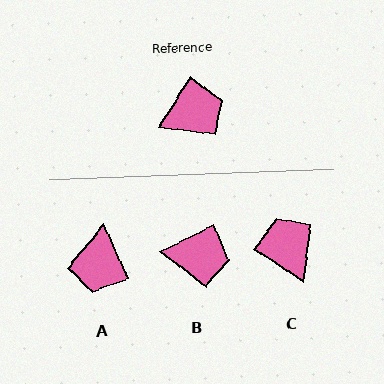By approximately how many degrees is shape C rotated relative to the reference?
Approximately 90 degrees counter-clockwise.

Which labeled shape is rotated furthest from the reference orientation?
A, about 123 degrees away.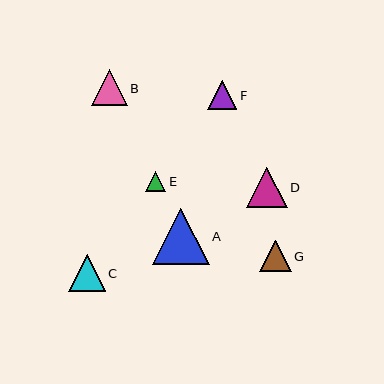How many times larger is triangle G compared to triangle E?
Triangle G is approximately 1.5 times the size of triangle E.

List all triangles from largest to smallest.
From largest to smallest: A, D, C, B, G, F, E.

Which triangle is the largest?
Triangle A is the largest with a size of approximately 57 pixels.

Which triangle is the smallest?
Triangle E is the smallest with a size of approximately 20 pixels.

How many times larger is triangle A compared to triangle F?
Triangle A is approximately 2.0 times the size of triangle F.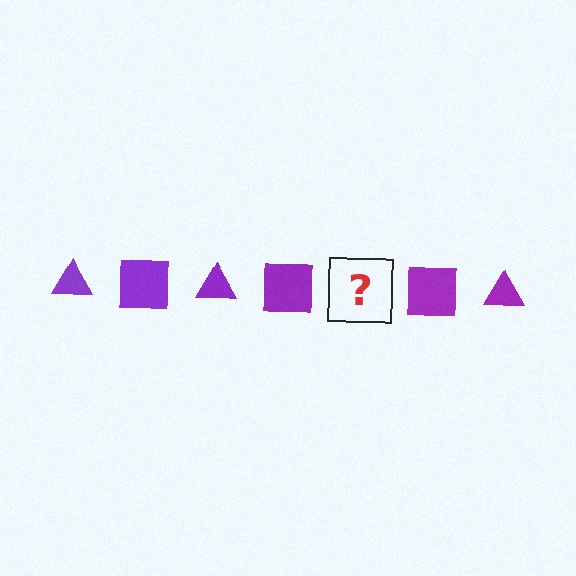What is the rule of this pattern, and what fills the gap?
The rule is that the pattern cycles through triangle, square shapes in purple. The gap should be filled with a purple triangle.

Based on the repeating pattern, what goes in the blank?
The blank should be a purple triangle.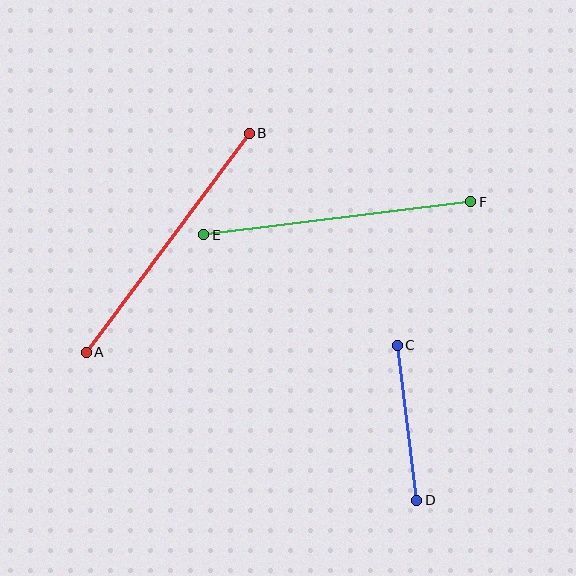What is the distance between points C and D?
The distance is approximately 156 pixels.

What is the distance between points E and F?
The distance is approximately 269 pixels.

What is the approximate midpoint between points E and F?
The midpoint is at approximately (337, 218) pixels.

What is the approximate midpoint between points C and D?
The midpoint is at approximately (407, 423) pixels.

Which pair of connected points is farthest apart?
Points A and B are farthest apart.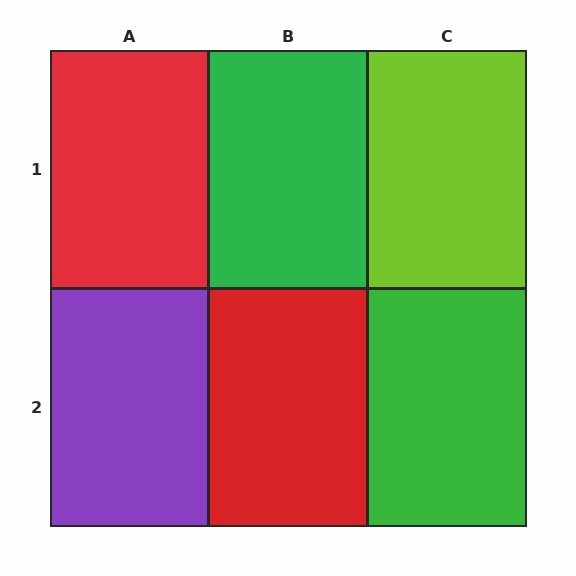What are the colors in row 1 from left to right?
Red, green, lime.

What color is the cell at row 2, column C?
Green.